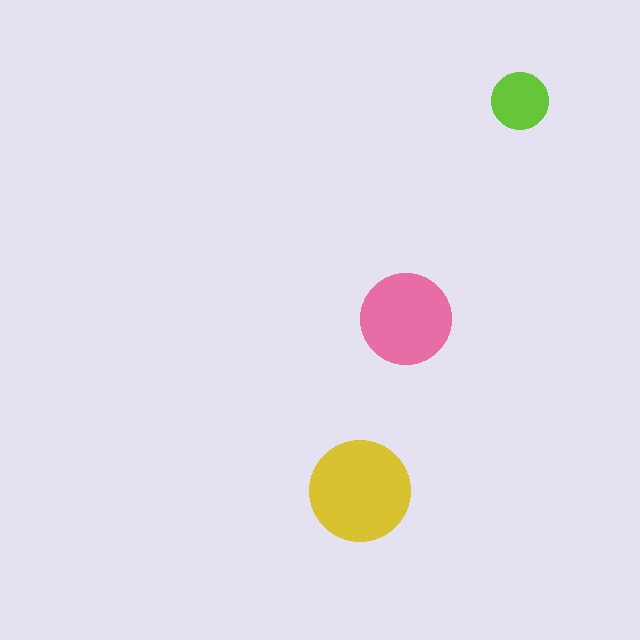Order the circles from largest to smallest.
the yellow one, the pink one, the lime one.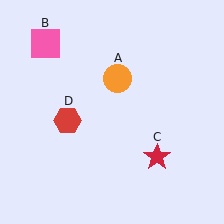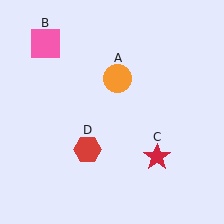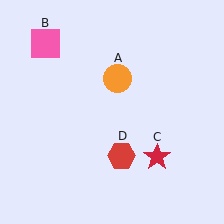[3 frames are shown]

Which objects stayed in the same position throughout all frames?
Orange circle (object A) and pink square (object B) and red star (object C) remained stationary.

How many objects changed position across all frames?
1 object changed position: red hexagon (object D).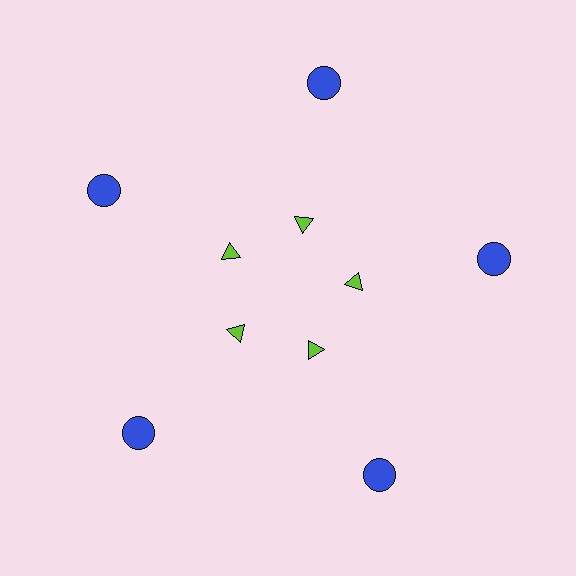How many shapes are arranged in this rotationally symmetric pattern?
There are 10 shapes, arranged in 5 groups of 2.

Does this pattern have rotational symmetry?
Yes, this pattern has 5-fold rotational symmetry. It looks the same after rotating 72 degrees around the center.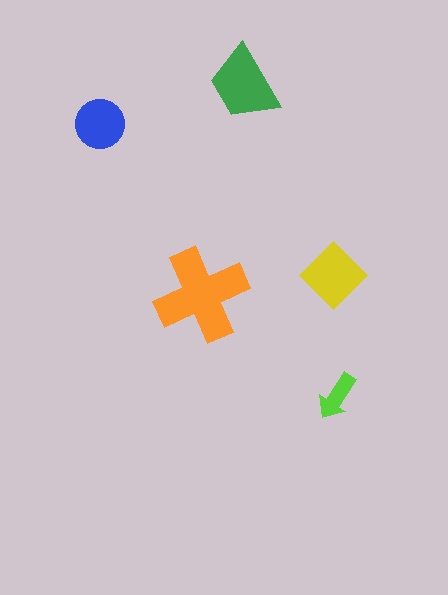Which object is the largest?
The orange cross.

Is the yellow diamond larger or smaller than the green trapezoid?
Smaller.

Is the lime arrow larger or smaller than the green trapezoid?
Smaller.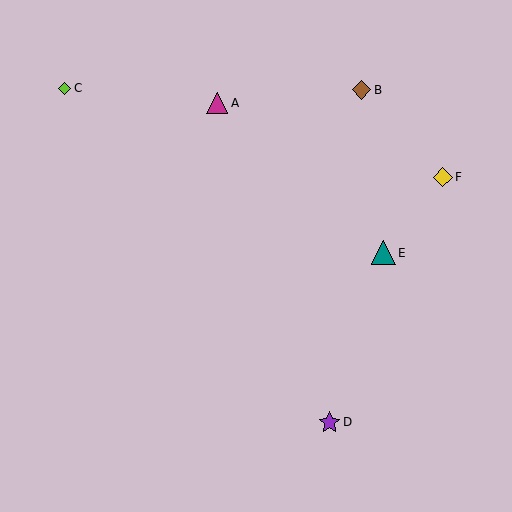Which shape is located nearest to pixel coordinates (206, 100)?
The magenta triangle (labeled A) at (217, 103) is nearest to that location.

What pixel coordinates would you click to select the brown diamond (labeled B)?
Click at (362, 90) to select the brown diamond B.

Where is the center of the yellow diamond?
The center of the yellow diamond is at (443, 177).